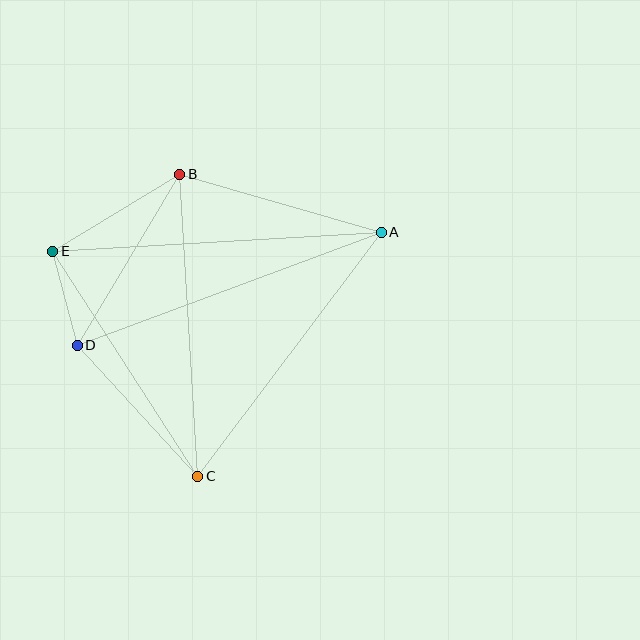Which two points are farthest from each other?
Points A and E are farthest from each other.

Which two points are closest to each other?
Points D and E are closest to each other.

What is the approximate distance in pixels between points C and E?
The distance between C and E is approximately 267 pixels.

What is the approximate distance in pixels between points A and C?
The distance between A and C is approximately 305 pixels.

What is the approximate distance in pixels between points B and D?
The distance between B and D is approximately 200 pixels.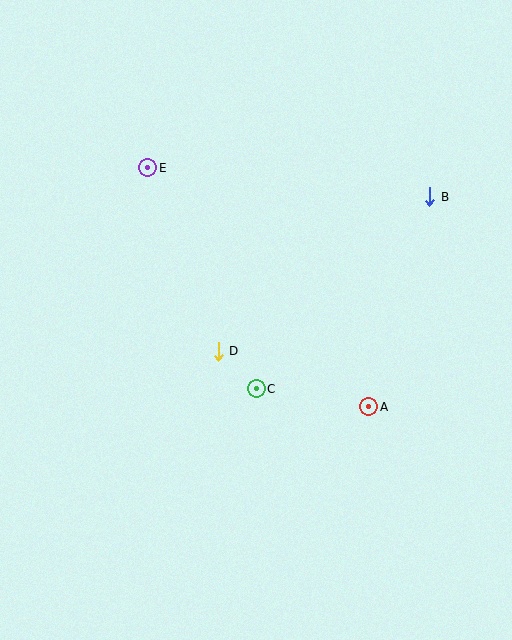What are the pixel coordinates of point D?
Point D is at (218, 351).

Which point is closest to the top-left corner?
Point E is closest to the top-left corner.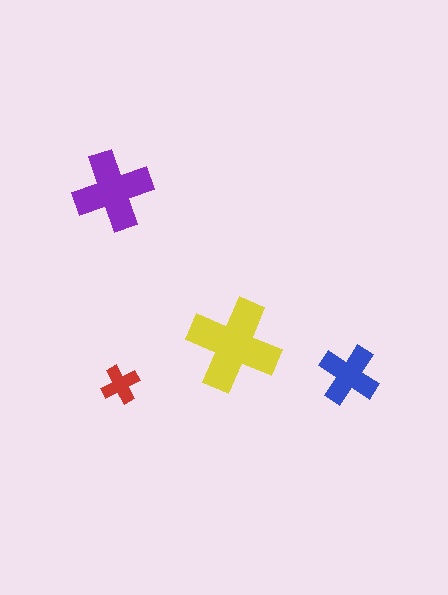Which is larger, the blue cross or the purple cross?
The purple one.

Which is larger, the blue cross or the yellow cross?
The yellow one.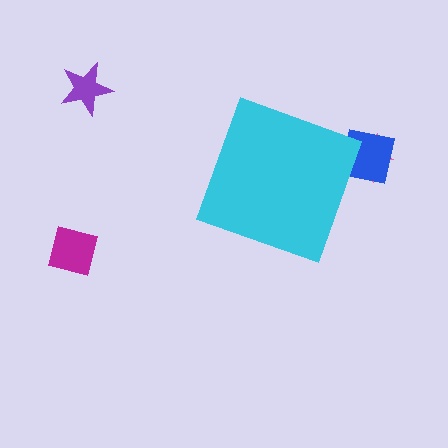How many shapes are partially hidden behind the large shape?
2 shapes are partially hidden.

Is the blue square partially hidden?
Yes, the blue square is partially hidden behind the cyan diamond.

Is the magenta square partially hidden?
No, the magenta square is fully visible.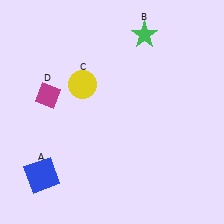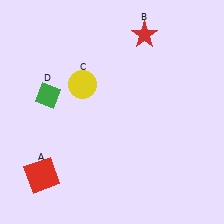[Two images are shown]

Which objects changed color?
A changed from blue to red. B changed from green to red. D changed from magenta to green.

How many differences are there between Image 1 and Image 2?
There are 3 differences between the two images.